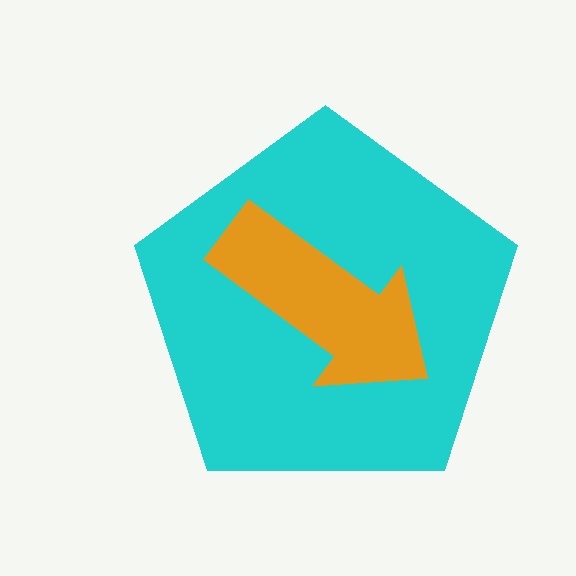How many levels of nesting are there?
2.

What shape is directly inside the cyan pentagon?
The orange arrow.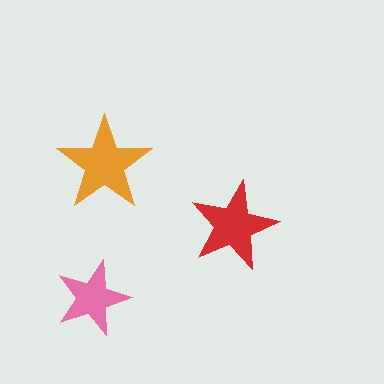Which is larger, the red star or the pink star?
The red one.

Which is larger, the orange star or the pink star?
The orange one.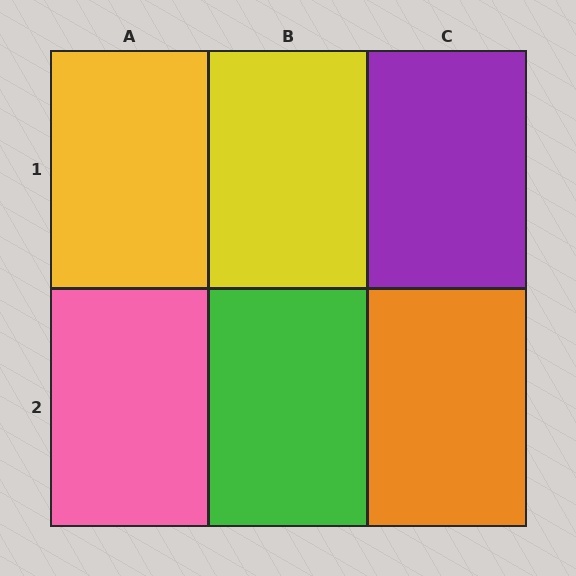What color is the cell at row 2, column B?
Green.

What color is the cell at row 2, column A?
Pink.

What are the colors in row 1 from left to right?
Yellow, yellow, purple.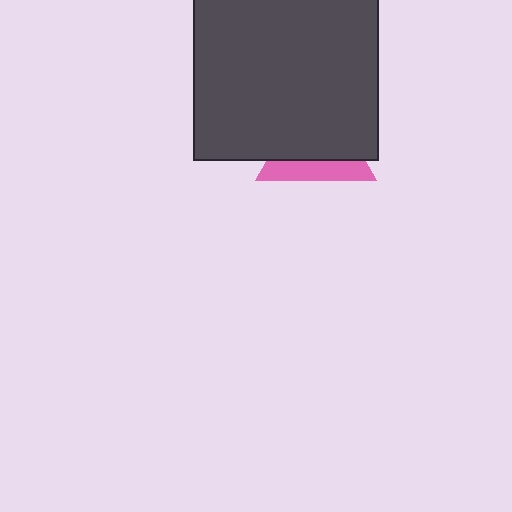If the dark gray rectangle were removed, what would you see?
You would see the complete pink triangle.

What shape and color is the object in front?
The object in front is a dark gray rectangle.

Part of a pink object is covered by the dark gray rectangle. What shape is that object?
It is a triangle.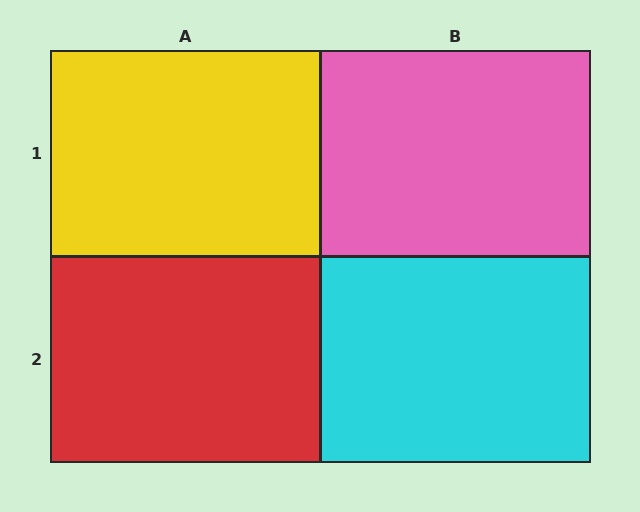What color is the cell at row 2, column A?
Red.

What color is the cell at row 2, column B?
Cyan.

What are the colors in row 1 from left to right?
Yellow, pink.